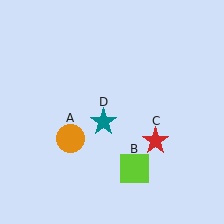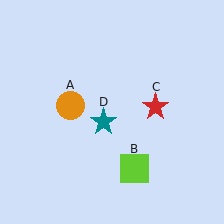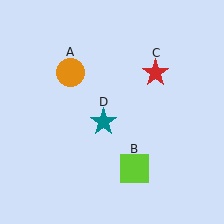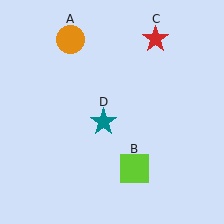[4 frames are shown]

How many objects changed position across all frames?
2 objects changed position: orange circle (object A), red star (object C).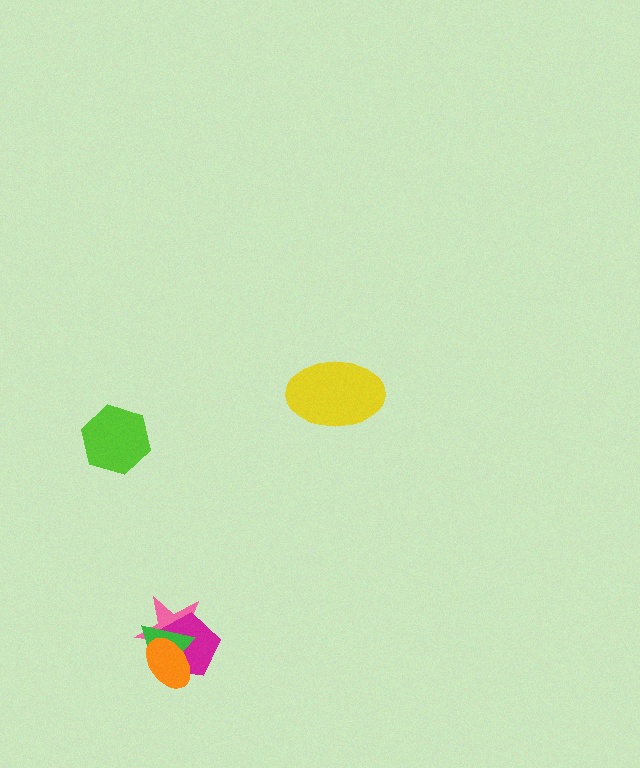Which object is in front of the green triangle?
The orange ellipse is in front of the green triangle.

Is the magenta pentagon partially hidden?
Yes, it is partially covered by another shape.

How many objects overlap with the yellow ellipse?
0 objects overlap with the yellow ellipse.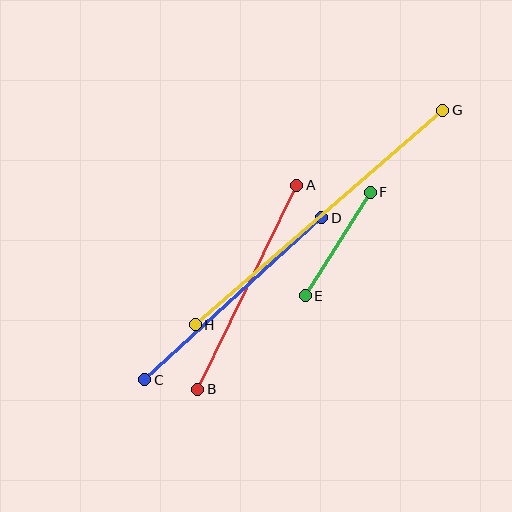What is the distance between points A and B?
The distance is approximately 227 pixels.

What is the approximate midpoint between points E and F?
The midpoint is at approximately (338, 244) pixels.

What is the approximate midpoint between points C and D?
The midpoint is at approximately (233, 299) pixels.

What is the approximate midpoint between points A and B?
The midpoint is at approximately (247, 287) pixels.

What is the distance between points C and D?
The distance is approximately 240 pixels.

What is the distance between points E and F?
The distance is approximately 122 pixels.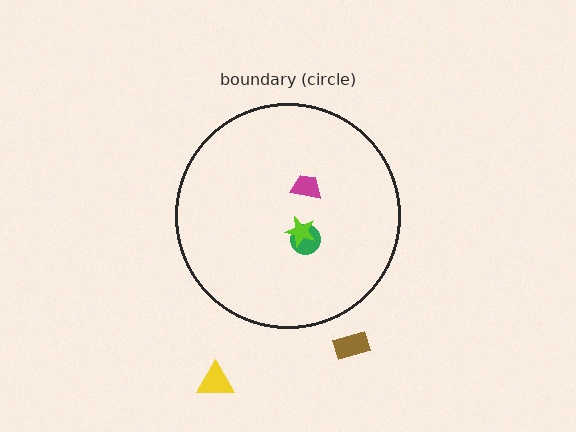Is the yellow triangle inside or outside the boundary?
Outside.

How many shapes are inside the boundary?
3 inside, 2 outside.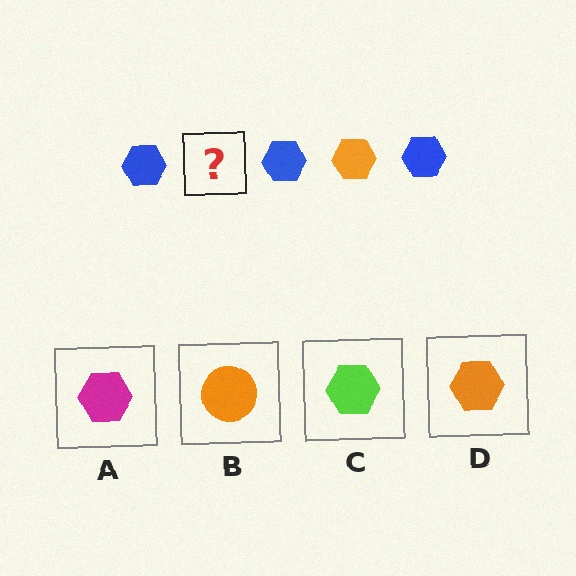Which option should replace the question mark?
Option D.